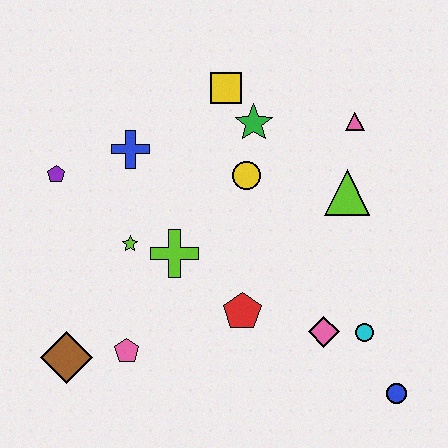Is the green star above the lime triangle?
Yes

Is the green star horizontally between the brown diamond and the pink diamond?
Yes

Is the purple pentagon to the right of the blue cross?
No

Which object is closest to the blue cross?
The purple pentagon is closest to the blue cross.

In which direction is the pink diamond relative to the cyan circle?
The pink diamond is to the left of the cyan circle.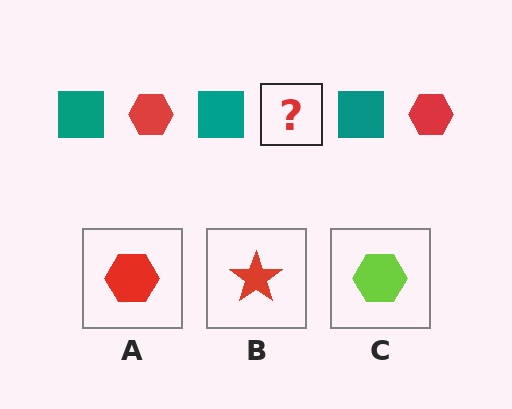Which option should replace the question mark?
Option A.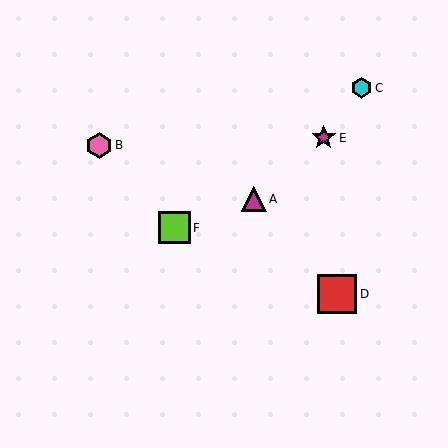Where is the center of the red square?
The center of the red square is at (337, 294).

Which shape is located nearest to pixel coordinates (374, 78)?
The cyan hexagon (labeled C) at (362, 88) is nearest to that location.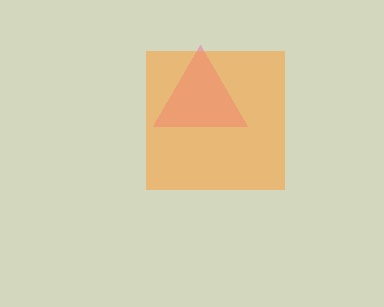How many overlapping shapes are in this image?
There are 2 overlapping shapes in the image.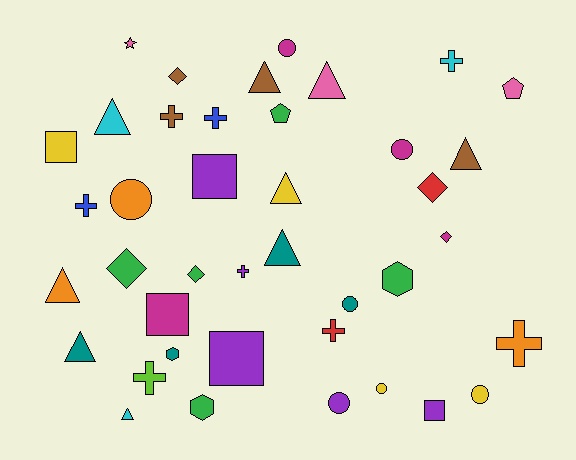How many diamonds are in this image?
There are 5 diamonds.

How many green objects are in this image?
There are 5 green objects.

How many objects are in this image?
There are 40 objects.